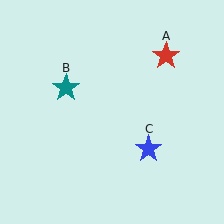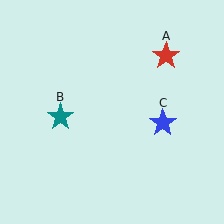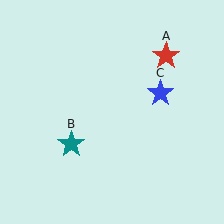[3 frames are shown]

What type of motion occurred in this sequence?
The teal star (object B), blue star (object C) rotated counterclockwise around the center of the scene.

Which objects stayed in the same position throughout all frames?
Red star (object A) remained stationary.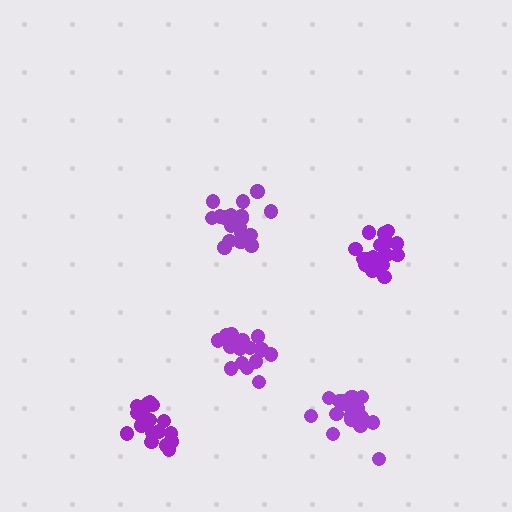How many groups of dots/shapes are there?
There are 5 groups.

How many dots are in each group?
Group 1: 18 dots, Group 2: 18 dots, Group 3: 20 dots, Group 4: 20 dots, Group 5: 19 dots (95 total).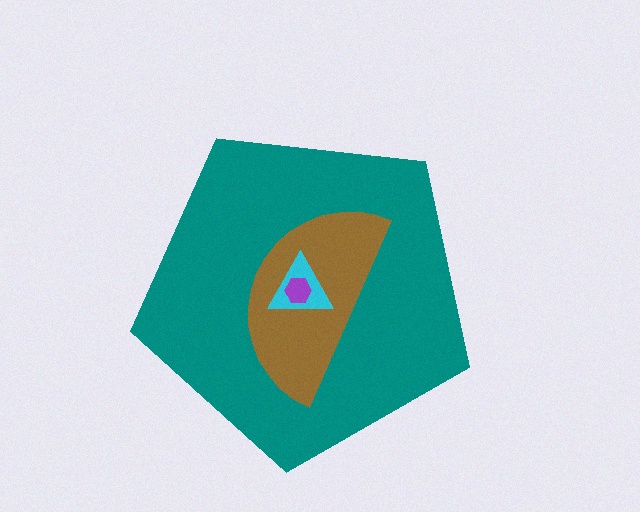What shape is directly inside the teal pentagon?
The brown semicircle.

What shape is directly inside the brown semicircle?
The cyan triangle.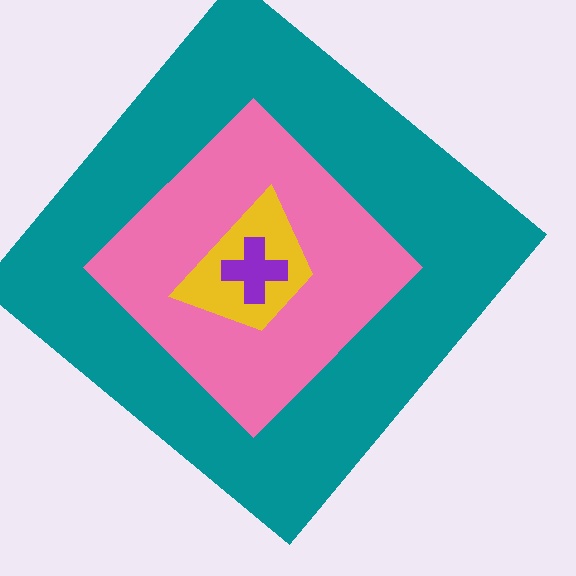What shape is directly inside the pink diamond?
The yellow trapezoid.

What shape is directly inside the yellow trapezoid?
The purple cross.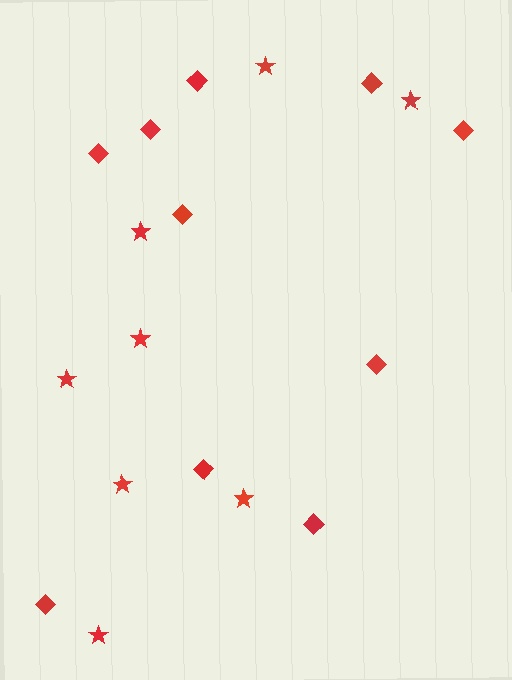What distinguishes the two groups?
There are 2 groups: one group of stars (8) and one group of diamonds (10).